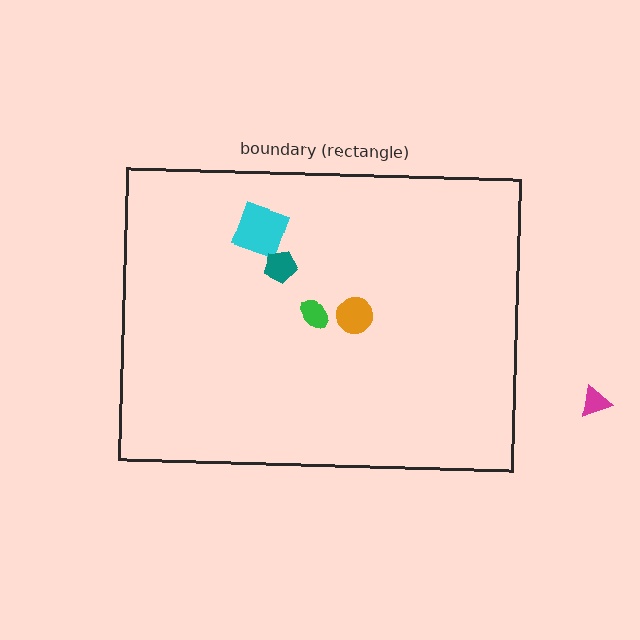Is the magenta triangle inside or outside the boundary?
Outside.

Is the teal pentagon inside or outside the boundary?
Inside.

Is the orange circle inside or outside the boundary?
Inside.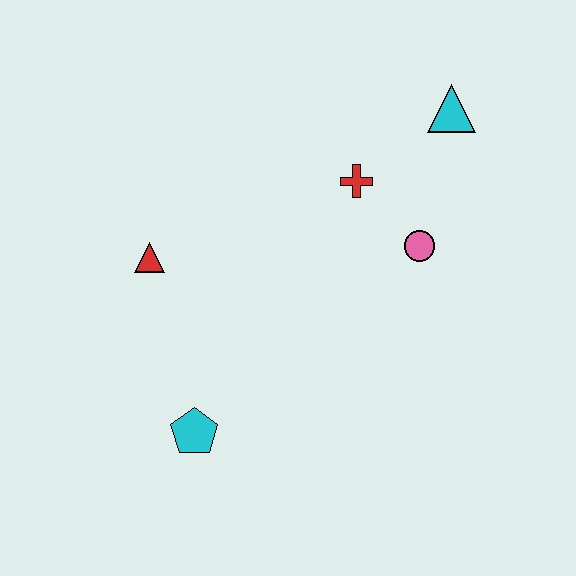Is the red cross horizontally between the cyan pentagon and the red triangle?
No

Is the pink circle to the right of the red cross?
Yes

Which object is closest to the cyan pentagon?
The red triangle is closest to the cyan pentagon.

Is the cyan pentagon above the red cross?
No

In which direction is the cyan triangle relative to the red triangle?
The cyan triangle is to the right of the red triangle.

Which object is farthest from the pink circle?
The cyan pentagon is farthest from the pink circle.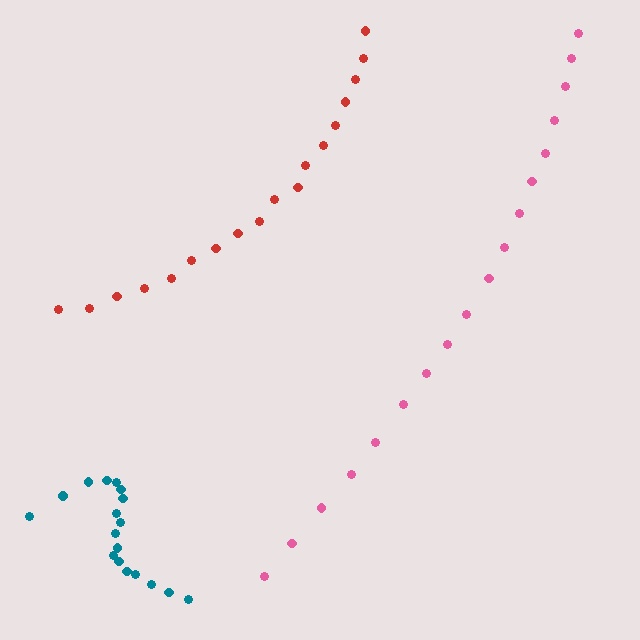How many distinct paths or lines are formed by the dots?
There are 3 distinct paths.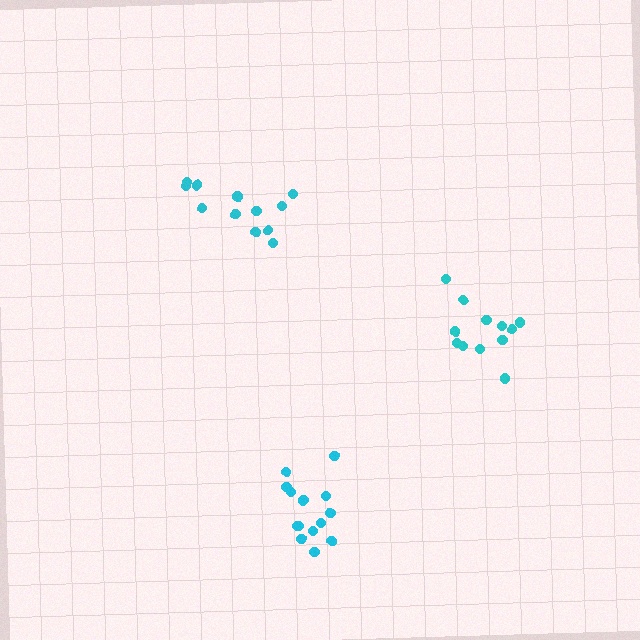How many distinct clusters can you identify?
There are 3 distinct clusters.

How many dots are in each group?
Group 1: 12 dots, Group 2: 12 dots, Group 3: 15 dots (39 total).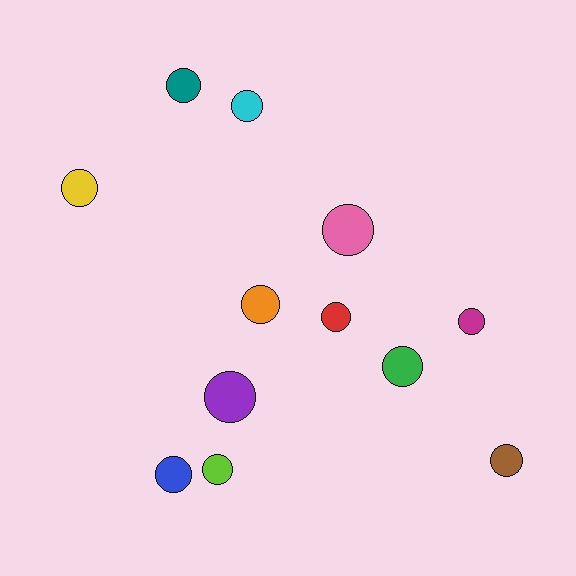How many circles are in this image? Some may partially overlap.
There are 12 circles.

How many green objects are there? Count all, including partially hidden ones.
There is 1 green object.